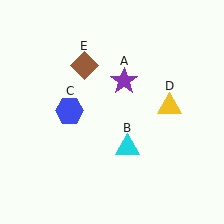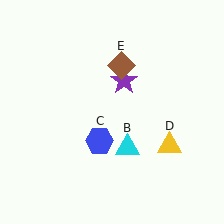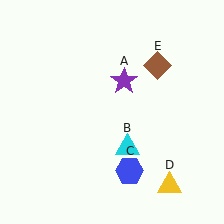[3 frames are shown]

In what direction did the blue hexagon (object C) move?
The blue hexagon (object C) moved down and to the right.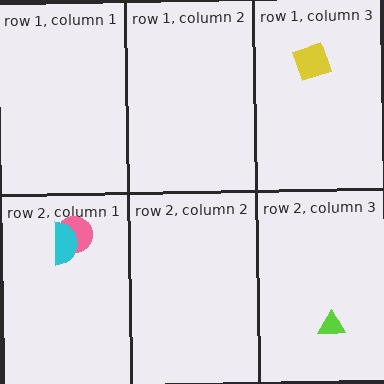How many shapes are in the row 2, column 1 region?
2.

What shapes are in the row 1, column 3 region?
The yellow diamond.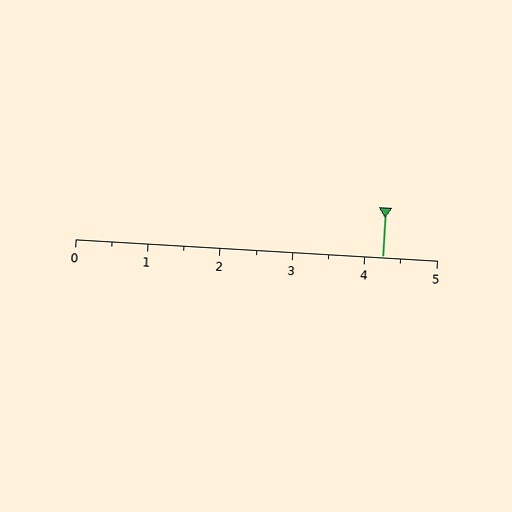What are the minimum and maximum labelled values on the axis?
The axis runs from 0 to 5.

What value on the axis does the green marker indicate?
The marker indicates approximately 4.2.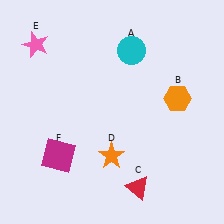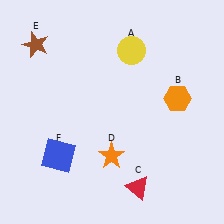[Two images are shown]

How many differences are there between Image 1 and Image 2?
There are 3 differences between the two images.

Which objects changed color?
A changed from cyan to yellow. E changed from pink to brown. F changed from magenta to blue.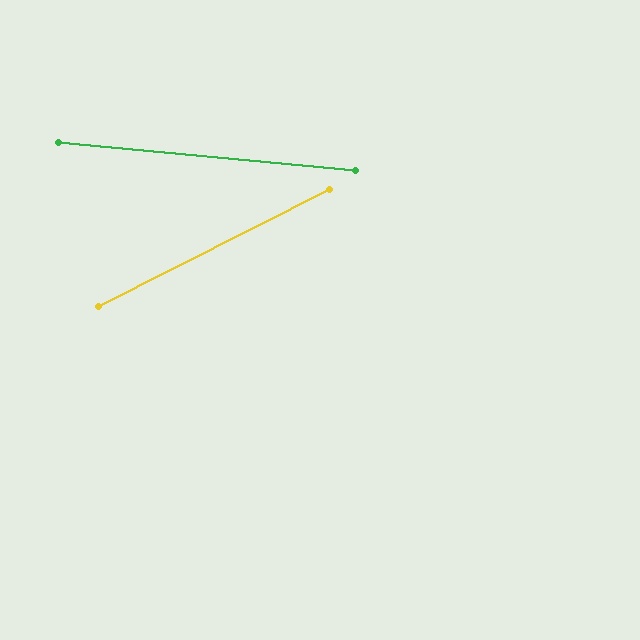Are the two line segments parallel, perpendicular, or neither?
Neither parallel nor perpendicular — they differ by about 32°.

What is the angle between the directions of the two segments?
Approximately 32 degrees.